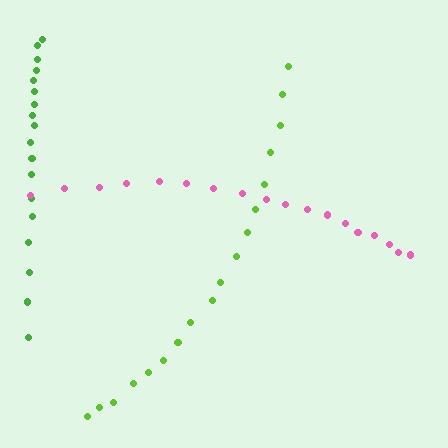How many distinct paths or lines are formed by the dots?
There are 3 distinct paths.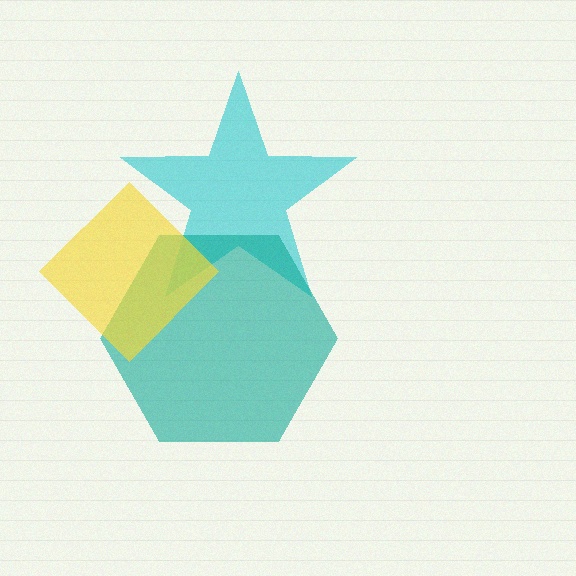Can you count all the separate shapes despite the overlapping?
Yes, there are 3 separate shapes.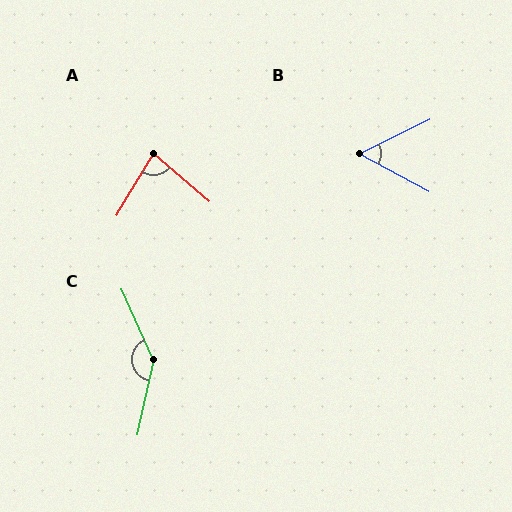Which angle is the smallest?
B, at approximately 55 degrees.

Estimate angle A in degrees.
Approximately 80 degrees.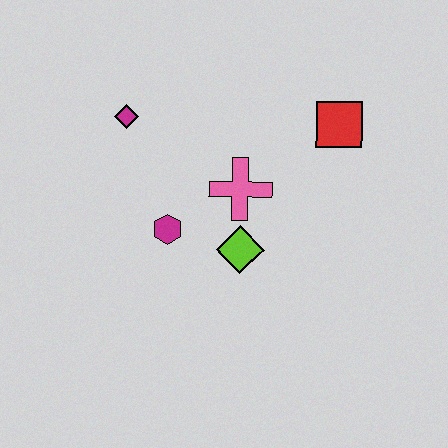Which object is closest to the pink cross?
The lime diamond is closest to the pink cross.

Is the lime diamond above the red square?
No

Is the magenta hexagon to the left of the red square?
Yes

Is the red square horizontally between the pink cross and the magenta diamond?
No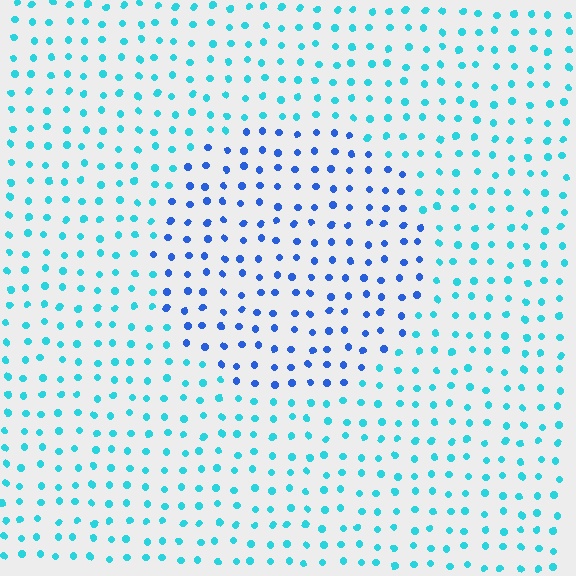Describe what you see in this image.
The image is filled with small cyan elements in a uniform arrangement. A circle-shaped region is visible where the elements are tinted to a slightly different hue, forming a subtle color boundary.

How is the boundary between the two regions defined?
The boundary is defined purely by a slight shift in hue (about 39 degrees). Spacing, size, and orientation are identical on both sides.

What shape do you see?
I see a circle.